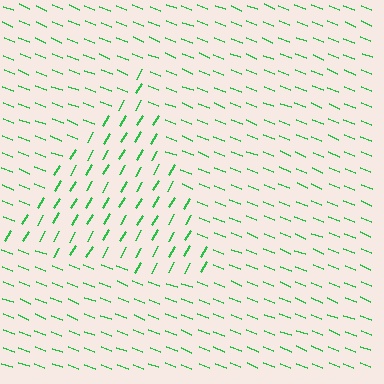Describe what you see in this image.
The image is filled with small green line segments. A triangle region in the image has lines oriented differently from the surrounding lines, creating a visible texture boundary.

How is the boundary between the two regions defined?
The boundary is defined purely by a change in line orientation (approximately 81 degrees difference). All lines are the same color and thickness.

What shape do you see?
I see a triangle.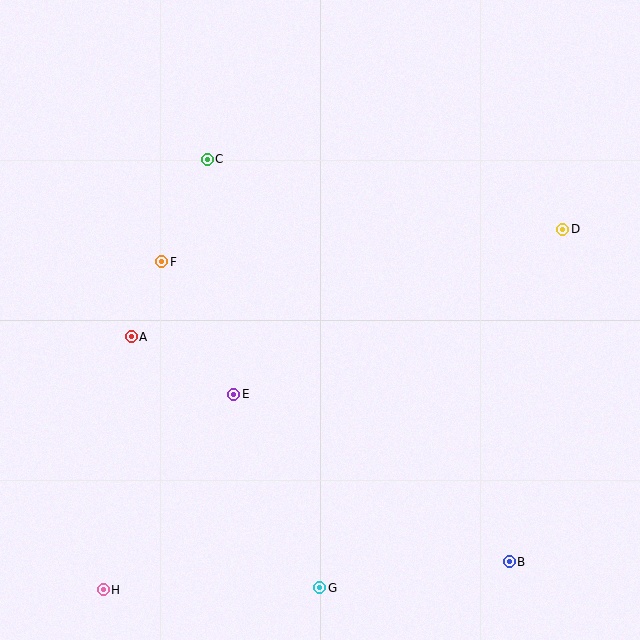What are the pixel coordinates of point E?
Point E is at (234, 394).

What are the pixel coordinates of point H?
Point H is at (103, 590).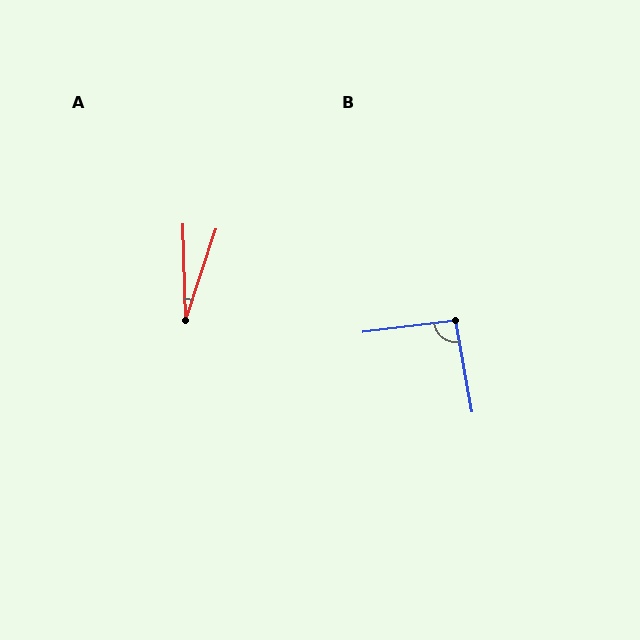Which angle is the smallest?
A, at approximately 19 degrees.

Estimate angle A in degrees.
Approximately 19 degrees.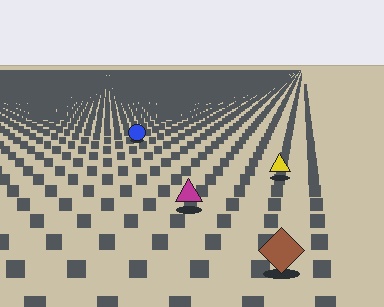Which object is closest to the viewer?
The brown diamond is closest. The texture marks near it are larger and more spread out.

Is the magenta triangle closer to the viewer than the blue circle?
Yes. The magenta triangle is closer — you can tell from the texture gradient: the ground texture is coarser near it.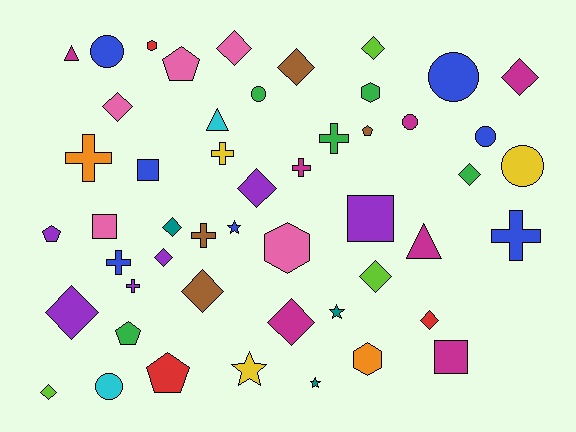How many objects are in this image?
There are 50 objects.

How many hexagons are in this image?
There are 4 hexagons.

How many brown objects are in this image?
There are 4 brown objects.